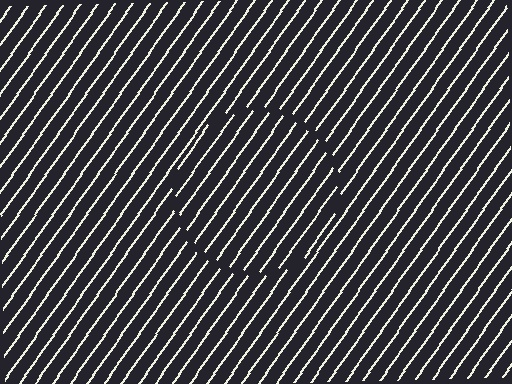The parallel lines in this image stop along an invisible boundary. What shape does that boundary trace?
An illusory circle. The interior of the shape contains the same grating, shifted by half a period — the contour is defined by the phase discontinuity where line-ends from the inner and outer gratings abut.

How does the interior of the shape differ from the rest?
The interior of the shape contains the same grating, shifted by half a period — the contour is defined by the phase discontinuity where line-ends from the inner and outer gratings abut.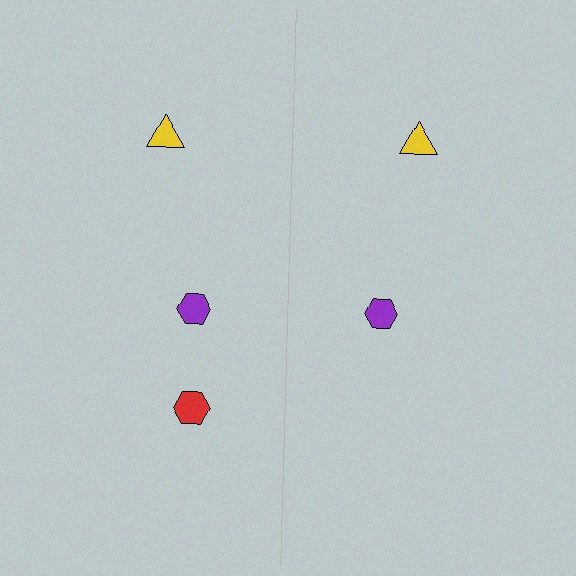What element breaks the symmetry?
A red hexagon is missing from the right side.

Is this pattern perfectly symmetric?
No, the pattern is not perfectly symmetric. A red hexagon is missing from the right side.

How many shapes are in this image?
There are 5 shapes in this image.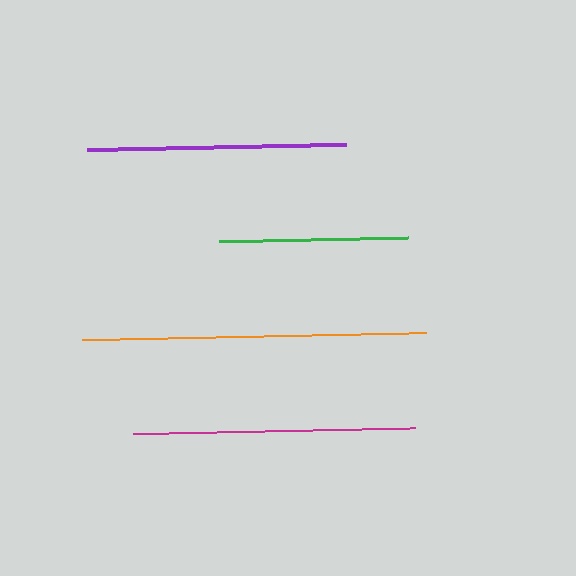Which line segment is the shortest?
The green line is the shortest at approximately 189 pixels.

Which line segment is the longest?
The orange line is the longest at approximately 344 pixels.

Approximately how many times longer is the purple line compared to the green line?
The purple line is approximately 1.4 times the length of the green line.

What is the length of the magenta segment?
The magenta segment is approximately 282 pixels long.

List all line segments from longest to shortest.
From longest to shortest: orange, magenta, purple, green.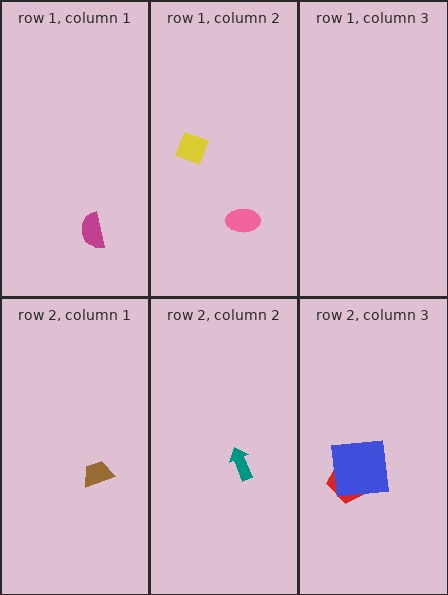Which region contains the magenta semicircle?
The row 1, column 1 region.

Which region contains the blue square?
The row 2, column 3 region.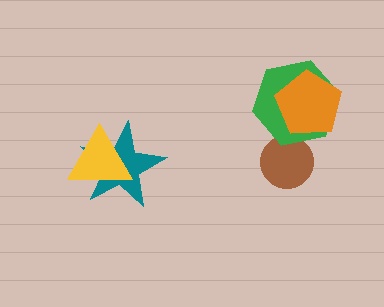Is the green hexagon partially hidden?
Yes, it is partially covered by another shape.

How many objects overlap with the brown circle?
1 object overlaps with the brown circle.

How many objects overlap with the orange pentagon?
1 object overlaps with the orange pentagon.